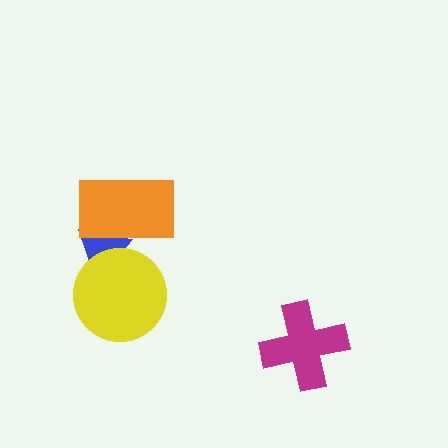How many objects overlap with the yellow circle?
1 object overlaps with the yellow circle.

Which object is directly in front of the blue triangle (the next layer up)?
The orange rectangle is directly in front of the blue triangle.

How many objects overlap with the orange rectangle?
1 object overlaps with the orange rectangle.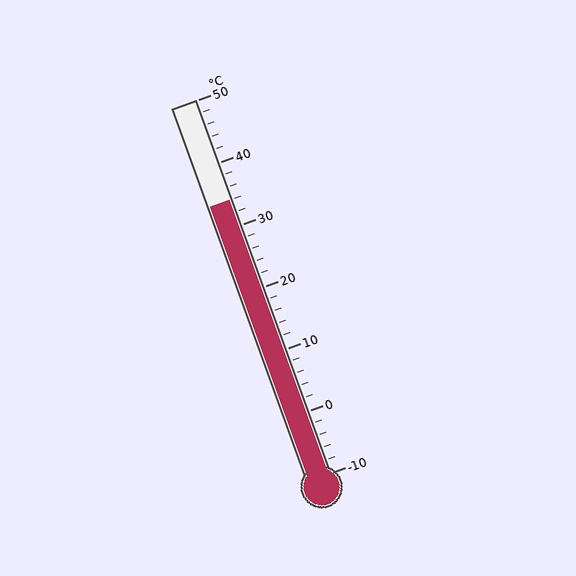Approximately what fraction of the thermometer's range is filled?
The thermometer is filled to approximately 75% of its range.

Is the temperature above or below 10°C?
The temperature is above 10°C.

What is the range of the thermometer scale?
The thermometer scale ranges from -10°C to 50°C.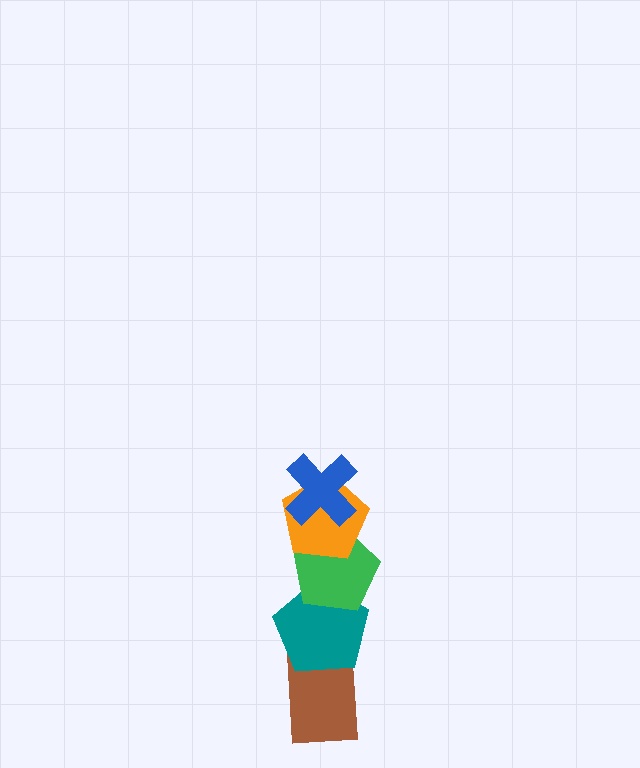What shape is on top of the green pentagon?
The orange pentagon is on top of the green pentagon.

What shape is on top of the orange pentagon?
The blue cross is on top of the orange pentagon.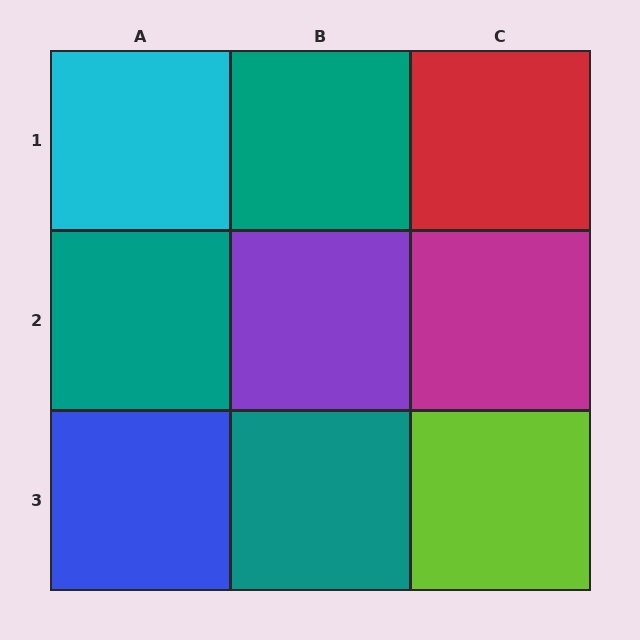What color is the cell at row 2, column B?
Purple.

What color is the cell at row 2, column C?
Magenta.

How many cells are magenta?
1 cell is magenta.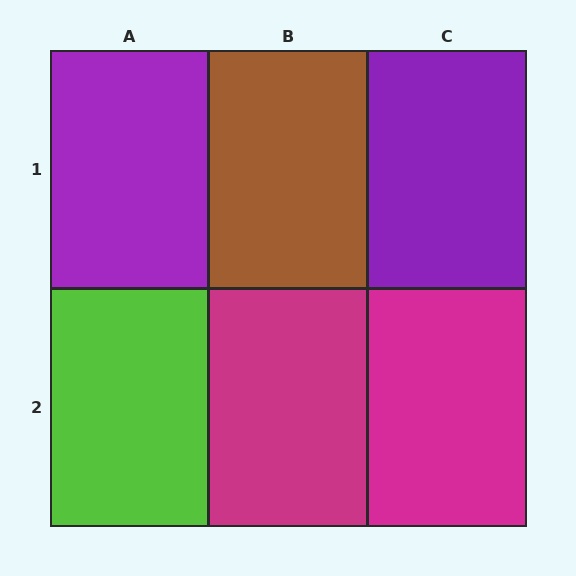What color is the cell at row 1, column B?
Brown.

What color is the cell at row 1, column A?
Purple.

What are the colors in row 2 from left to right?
Lime, magenta, magenta.